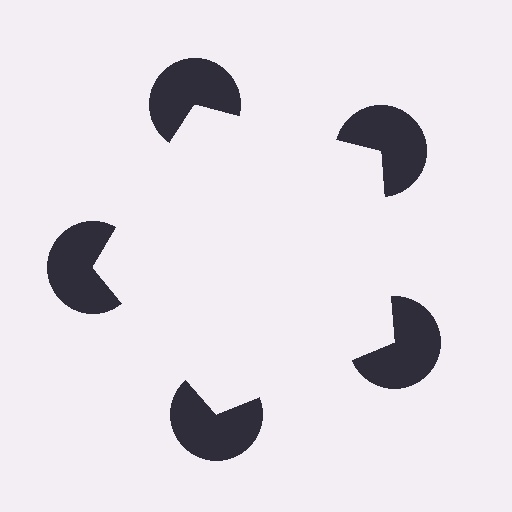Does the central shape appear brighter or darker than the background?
It typically appears slightly brighter than the background, even though no actual brightness change is drawn.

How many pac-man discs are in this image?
There are 5 — one at each vertex of the illusory pentagon.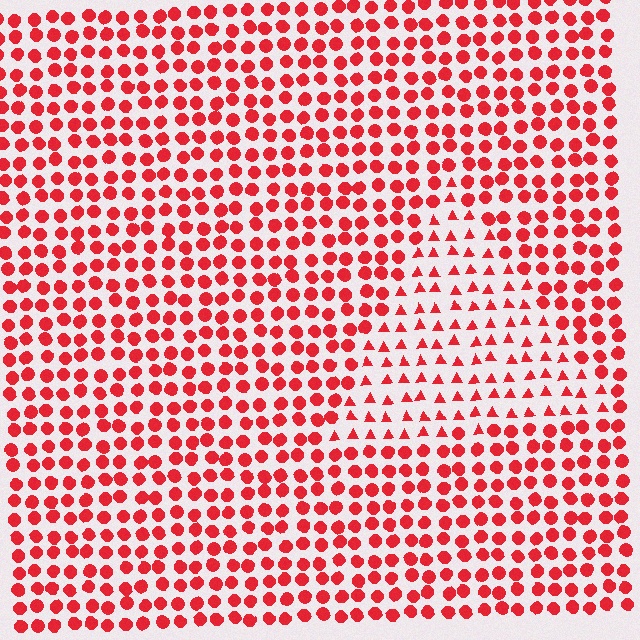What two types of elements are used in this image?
The image uses triangles inside the triangle region and circles outside it.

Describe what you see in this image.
The image is filled with small red elements arranged in a uniform grid. A triangle-shaped region contains triangles, while the surrounding area contains circles. The boundary is defined purely by the change in element shape.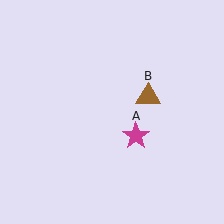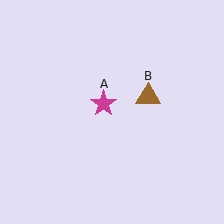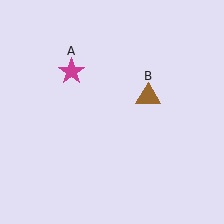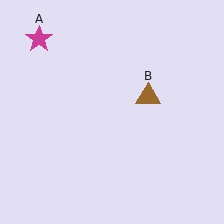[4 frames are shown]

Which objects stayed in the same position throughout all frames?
Brown triangle (object B) remained stationary.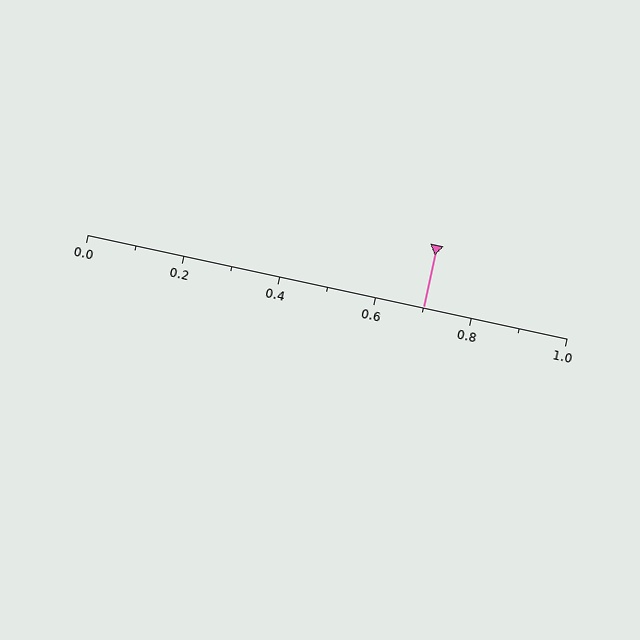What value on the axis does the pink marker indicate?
The marker indicates approximately 0.7.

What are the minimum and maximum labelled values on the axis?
The axis runs from 0.0 to 1.0.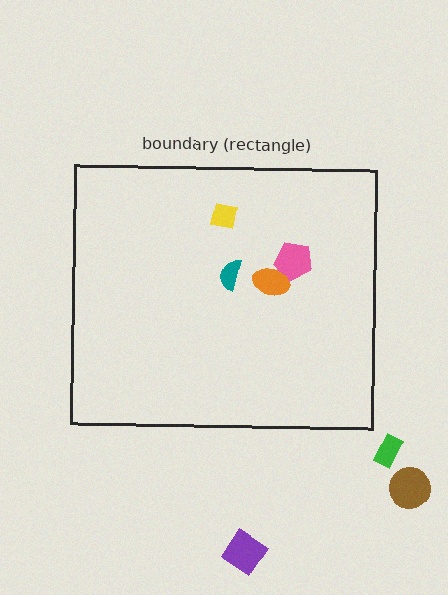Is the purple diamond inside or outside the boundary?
Outside.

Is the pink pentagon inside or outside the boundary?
Inside.